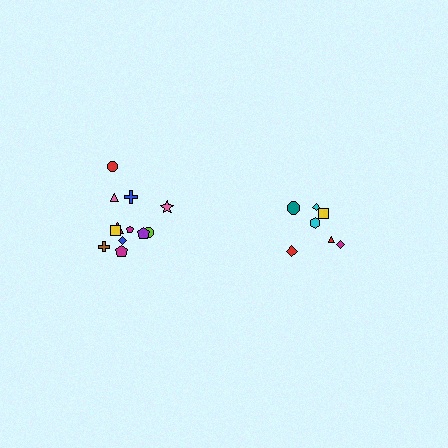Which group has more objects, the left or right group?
The left group.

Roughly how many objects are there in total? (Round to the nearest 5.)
Roughly 20 objects in total.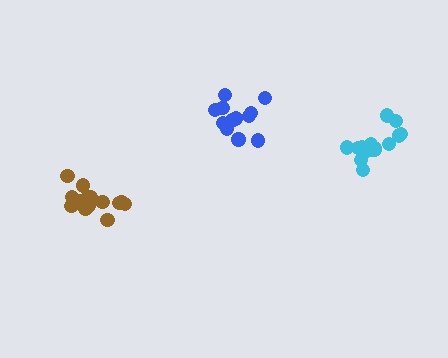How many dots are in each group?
Group 1: 15 dots, Group 2: 16 dots, Group 3: 12 dots (43 total).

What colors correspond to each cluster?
The clusters are colored: brown, cyan, blue.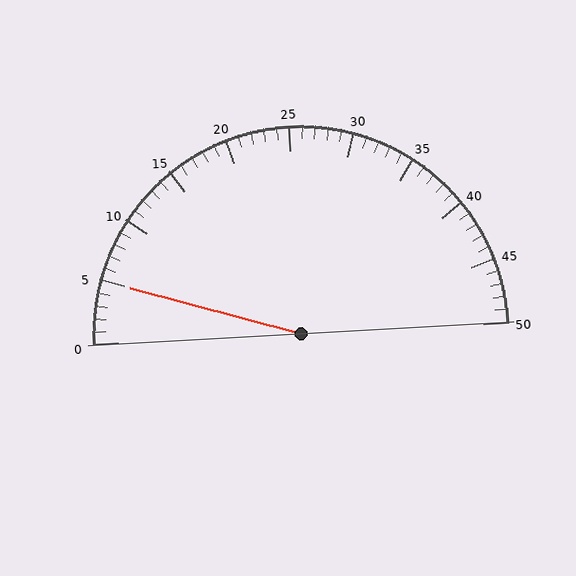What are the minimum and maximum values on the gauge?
The gauge ranges from 0 to 50.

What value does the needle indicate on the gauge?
The needle indicates approximately 5.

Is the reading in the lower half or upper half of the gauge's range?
The reading is in the lower half of the range (0 to 50).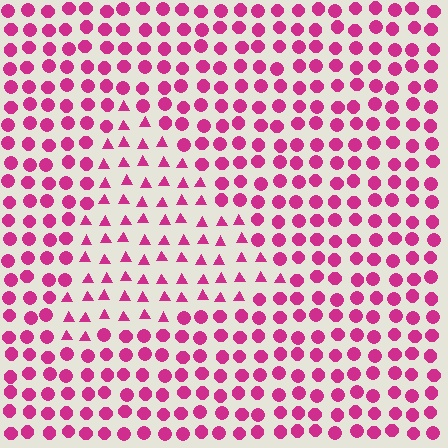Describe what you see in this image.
The image is filled with small magenta elements arranged in a uniform grid. A triangle-shaped region contains triangles, while the surrounding area contains circles. The boundary is defined purely by the change in element shape.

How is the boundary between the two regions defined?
The boundary is defined by a change in element shape: triangles inside vs. circles outside. All elements share the same color and spacing.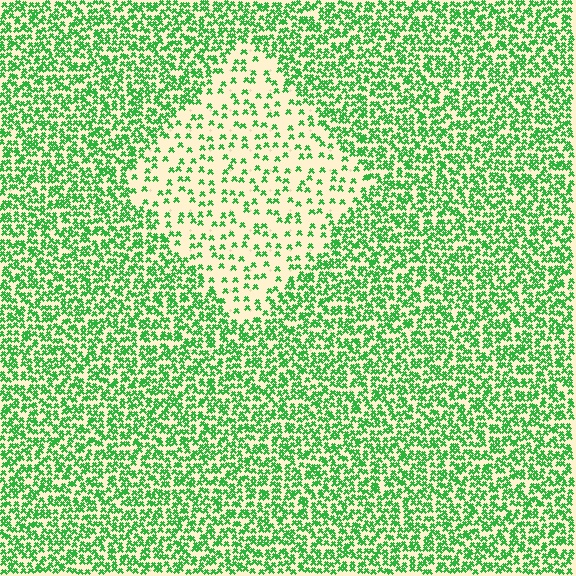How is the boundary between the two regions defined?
The boundary is defined by a change in element density (approximately 2.7x ratio). All elements are the same color, size, and shape.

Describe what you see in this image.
The image contains small green elements arranged at two different densities. A diamond-shaped region is visible where the elements are less densely packed than the surrounding area.